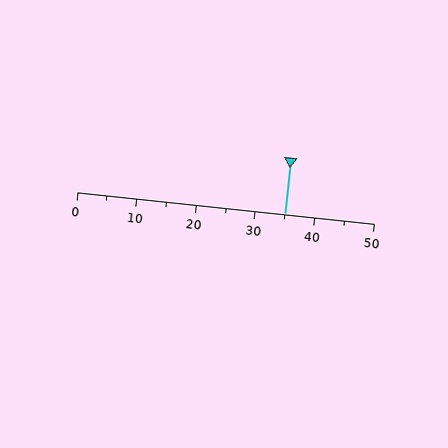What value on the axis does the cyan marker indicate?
The marker indicates approximately 35.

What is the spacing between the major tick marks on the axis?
The major ticks are spaced 10 apart.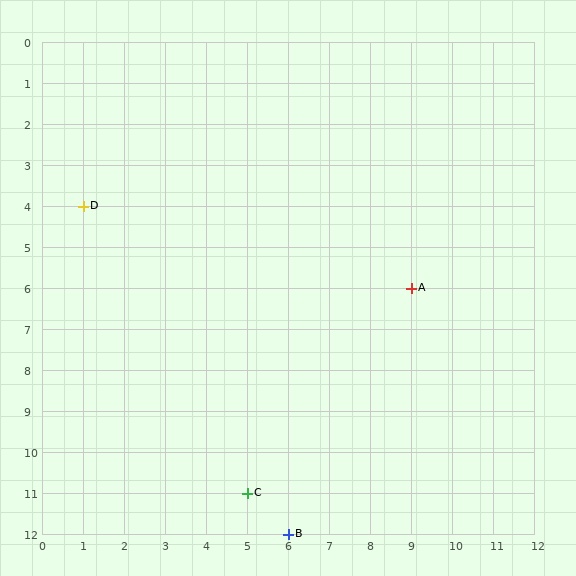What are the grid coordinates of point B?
Point B is at grid coordinates (6, 12).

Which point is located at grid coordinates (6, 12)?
Point B is at (6, 12).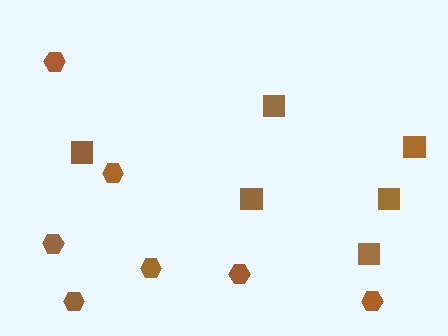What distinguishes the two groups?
There are 2 groups: one group of hexagons (7) and one group of squares (6).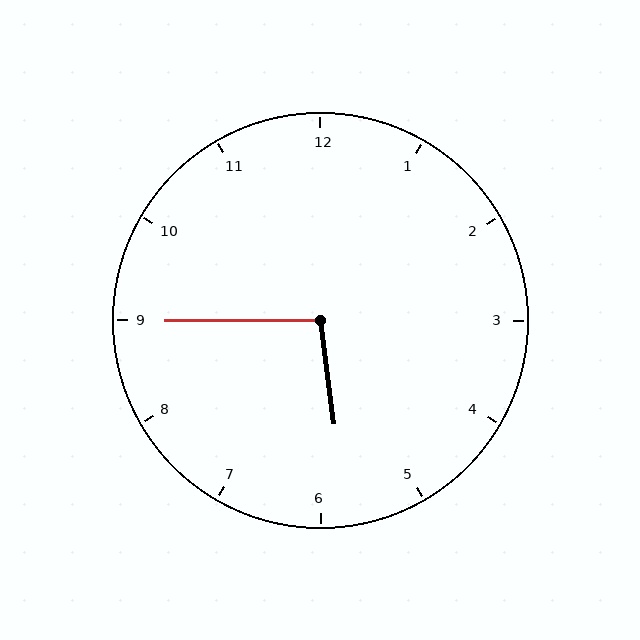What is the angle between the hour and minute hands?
Approximately 98 degrees.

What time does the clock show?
5:45.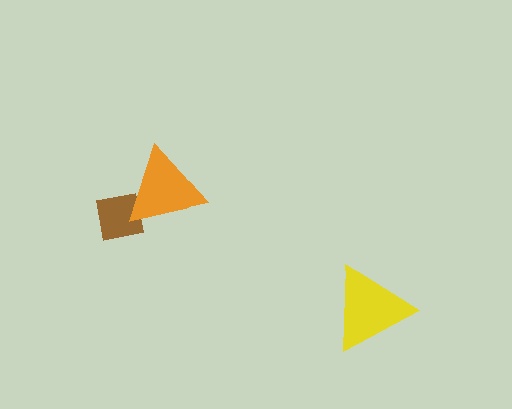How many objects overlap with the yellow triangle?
0 objects overlap with the yellow triangle.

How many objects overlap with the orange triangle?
1 object overlaps with the orange triangle.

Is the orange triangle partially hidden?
No, no other shape covers it.